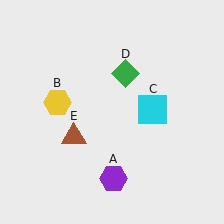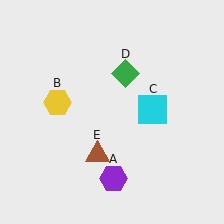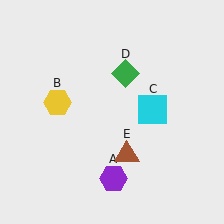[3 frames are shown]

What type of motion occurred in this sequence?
The brown triangle (object E) rotated counterclockwise around the center of the scene.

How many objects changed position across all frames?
1 object changed position: brown triangle (object E).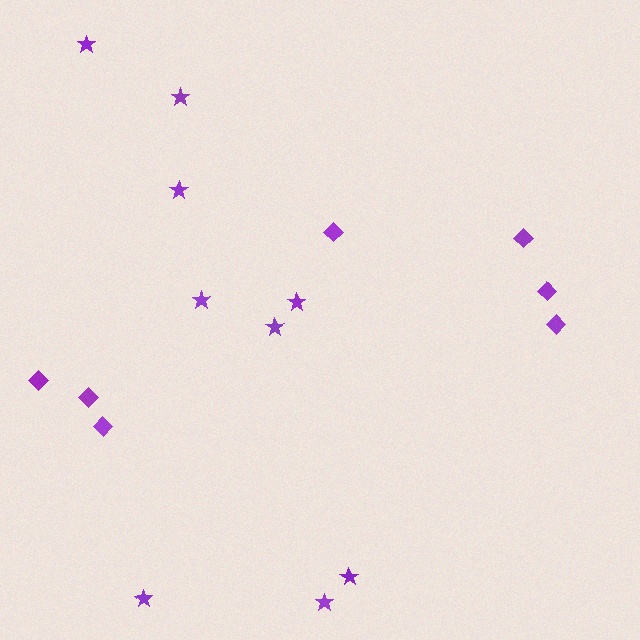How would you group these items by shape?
There are 2 groups: one group of stars (9) and one group of diamonds (7).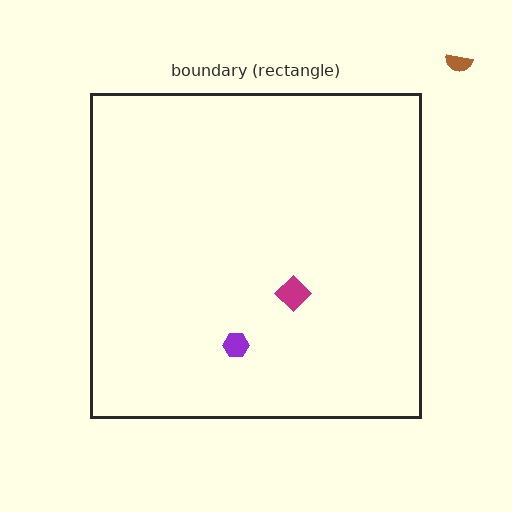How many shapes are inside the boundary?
2 inside, 1 outside.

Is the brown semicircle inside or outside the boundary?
Outside.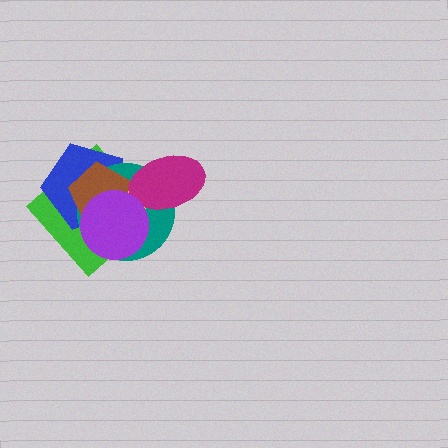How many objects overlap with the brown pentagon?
5 objects overlap with the brown pentagon.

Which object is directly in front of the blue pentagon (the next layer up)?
The teal circle is directly in front of the blue pentagon.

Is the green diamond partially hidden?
Yes, it is partially covered by another shape.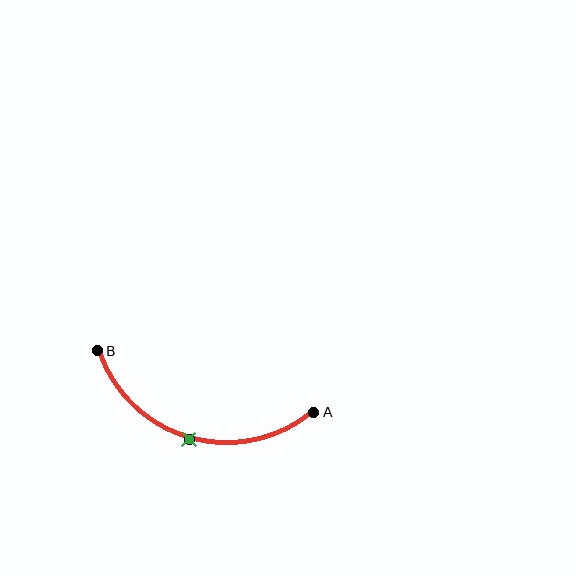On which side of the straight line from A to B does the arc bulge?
The arc bulges below the straight line connecting A and B.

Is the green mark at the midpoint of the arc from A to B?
Yes. The green mark lies on the arc at equal arc-length from both A and B — it is the arc midpoint.